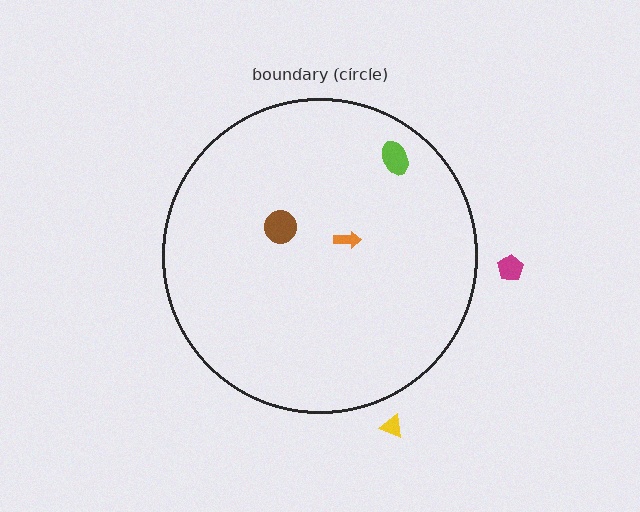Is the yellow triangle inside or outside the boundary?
Outside.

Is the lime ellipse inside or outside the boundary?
Inside.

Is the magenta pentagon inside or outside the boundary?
Outside.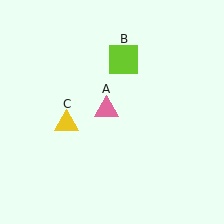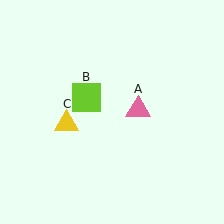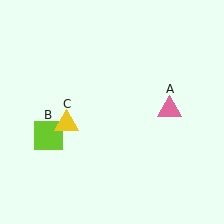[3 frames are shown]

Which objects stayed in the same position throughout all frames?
Yellow triangle (object C) remained stationary.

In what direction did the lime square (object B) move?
The lime square (object B) moved down and to the left.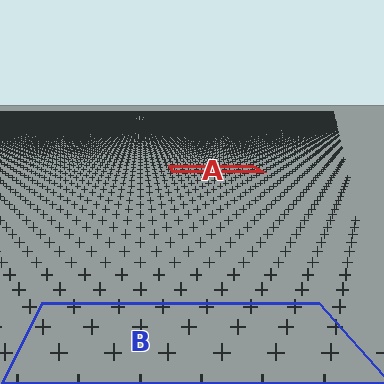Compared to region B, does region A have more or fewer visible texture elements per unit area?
Region A has more texture elements per unit area — they are packed more densely because it is farther away.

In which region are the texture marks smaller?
The texture marks are smaller in region A, because it is farther away.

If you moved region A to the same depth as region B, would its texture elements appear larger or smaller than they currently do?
They would appear larger. At a closer depth, the same texture elements are projected at a bigger on-screen size.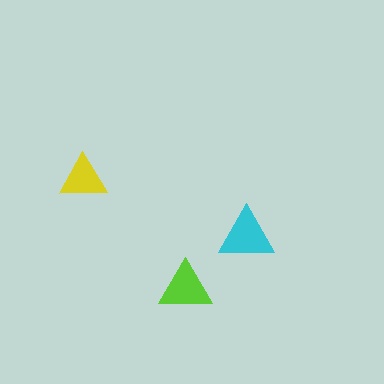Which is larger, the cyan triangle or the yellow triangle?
The cyan one.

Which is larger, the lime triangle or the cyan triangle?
The cyan one.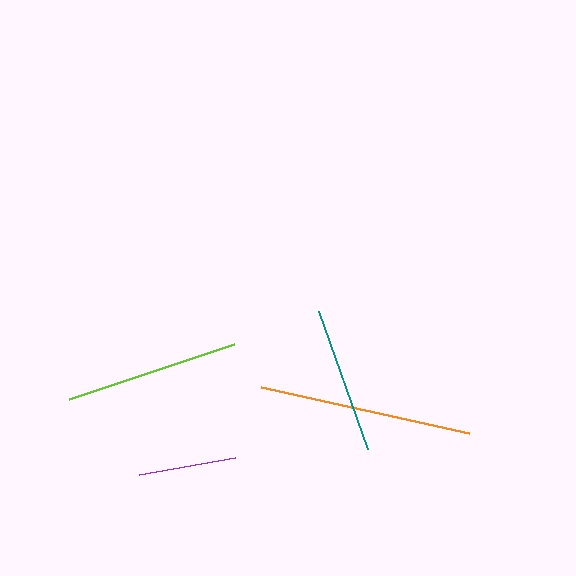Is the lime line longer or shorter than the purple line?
The lime line is longer than the purple line.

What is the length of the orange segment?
The orange segment is approximately 213 pixels long.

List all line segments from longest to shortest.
From longest to shortest: orange, lime, teal, purple.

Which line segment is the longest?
The orange line is the longest at approximately 213 pixels.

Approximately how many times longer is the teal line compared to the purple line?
The teal line is approximately 1.5 times the length of the purple line.